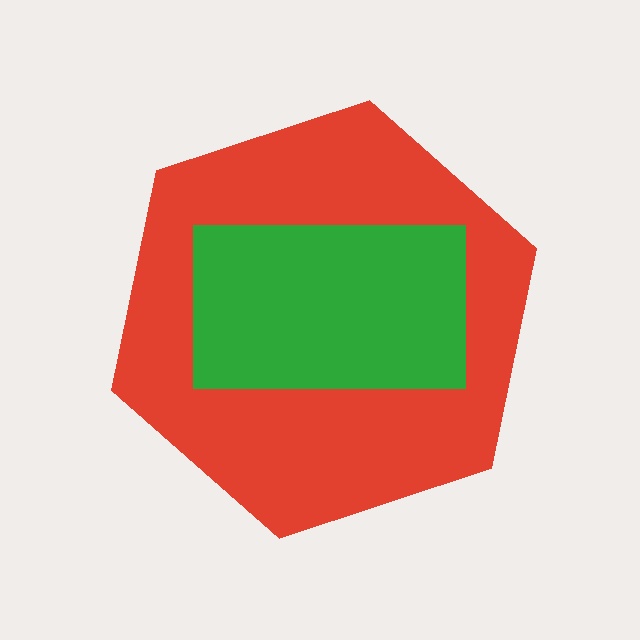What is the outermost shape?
The red hexagon.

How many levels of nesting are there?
2.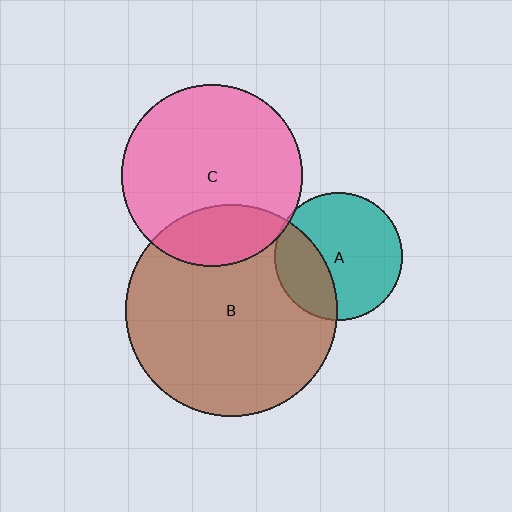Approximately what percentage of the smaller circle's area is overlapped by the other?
Approximately 30%.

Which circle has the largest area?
Circle B (brown).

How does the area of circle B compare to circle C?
Approximately 1.4 times.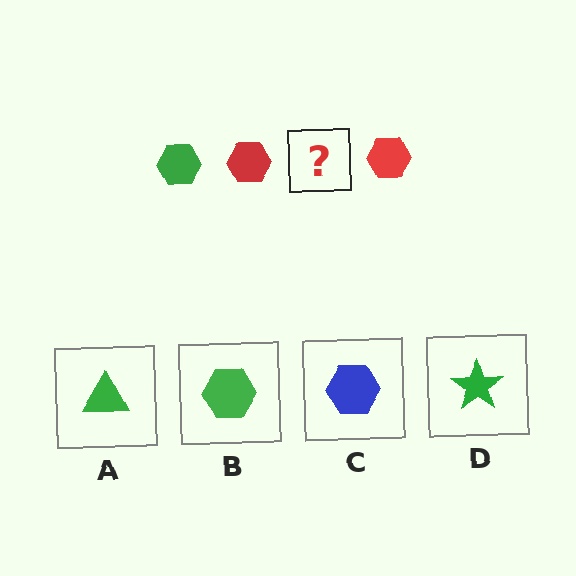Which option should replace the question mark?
Option B.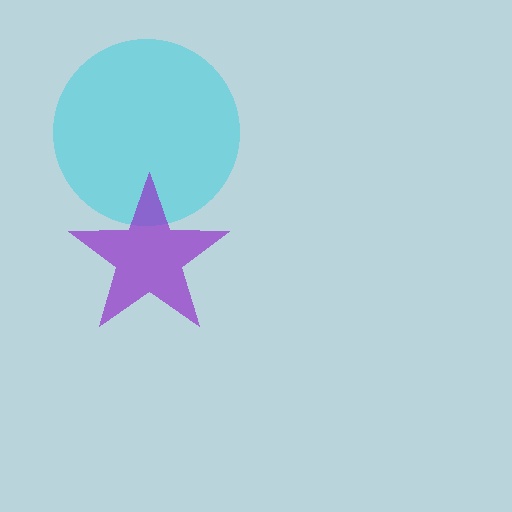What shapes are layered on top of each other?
The layered shapes are: a cyan circle, a purple star.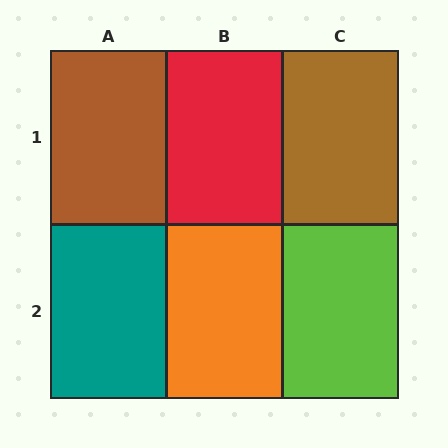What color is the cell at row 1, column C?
Brown.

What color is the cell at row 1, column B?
Red.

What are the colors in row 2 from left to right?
Teal, orange, lime.